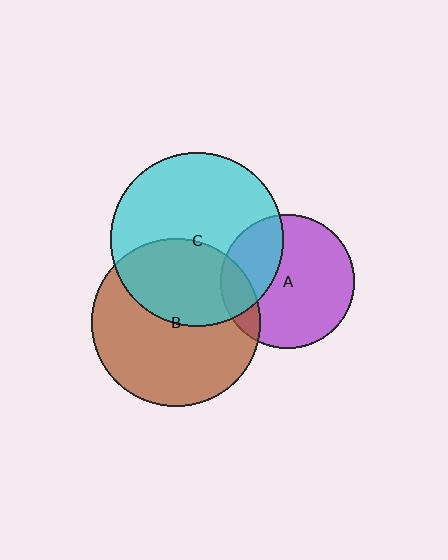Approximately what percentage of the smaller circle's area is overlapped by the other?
Approximately 40%.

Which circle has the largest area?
Circle C (cyan).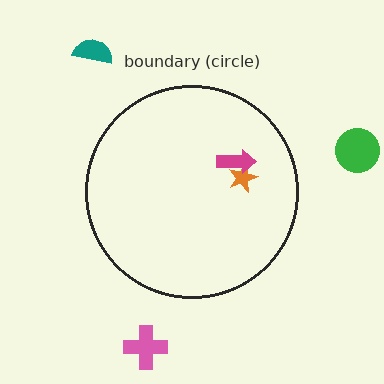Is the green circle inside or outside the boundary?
Outside.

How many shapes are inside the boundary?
2 inside, 3 outside.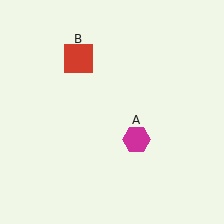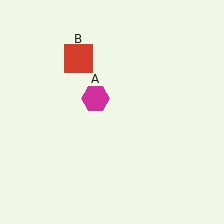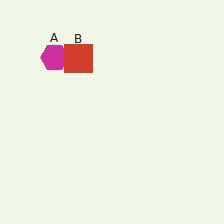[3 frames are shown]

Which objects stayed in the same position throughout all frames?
Red square (object B) remained stationary.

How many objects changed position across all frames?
1 object changed position: magenta hexagon (object A).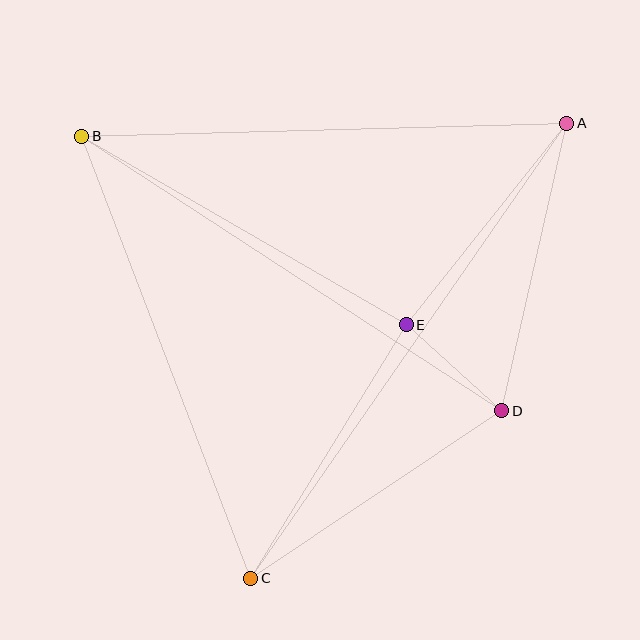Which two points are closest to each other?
Points D and E are closest to each other.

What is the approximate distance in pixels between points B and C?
The distance between B and C is approximately 473 pixels.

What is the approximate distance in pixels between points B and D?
The distance between B and D is approximately 502 pixels.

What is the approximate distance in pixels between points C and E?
The distance between C and E is approximately 297 pixels.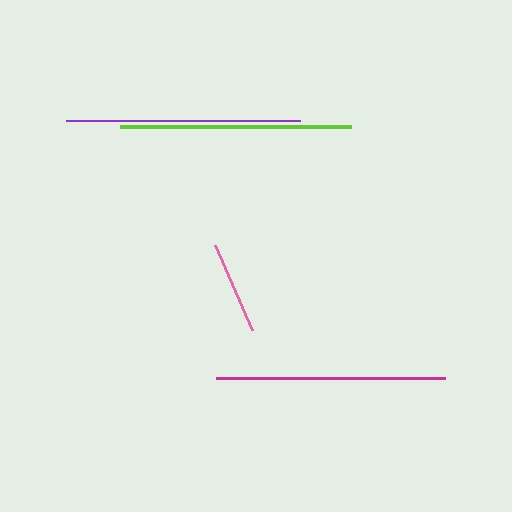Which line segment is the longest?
The purple line is the longest at approximately 235 pixels.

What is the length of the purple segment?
The purple segment is approximately 235 pixels long.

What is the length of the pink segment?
The pink segment is approximately 93 pixels long.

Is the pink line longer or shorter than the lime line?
The lime line is longer than the pink line.